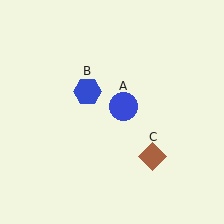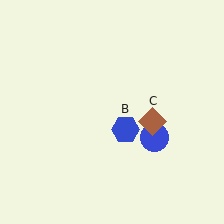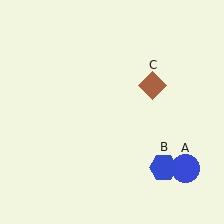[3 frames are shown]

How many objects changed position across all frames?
3 objects changed position: blue circle (object A), blue hexagon (object B), brown diamond (object C).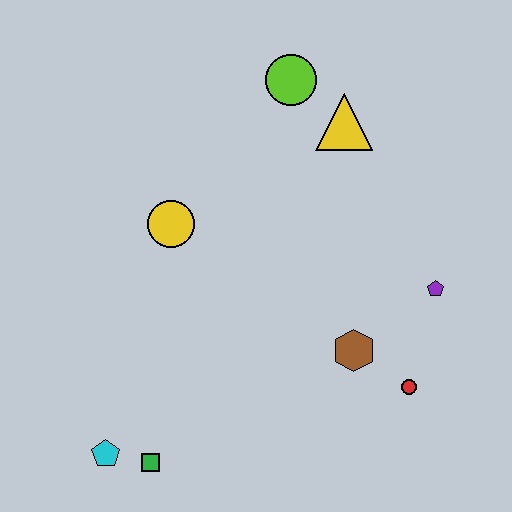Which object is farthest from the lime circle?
The cyan pentagon is farthest from the lime circle.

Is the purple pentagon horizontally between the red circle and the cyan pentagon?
No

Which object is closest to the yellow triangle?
The lime circle is closest to the yellow triangle.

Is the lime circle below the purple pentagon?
No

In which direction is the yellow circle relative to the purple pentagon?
The yellow circle is to the left of the purple pentagon.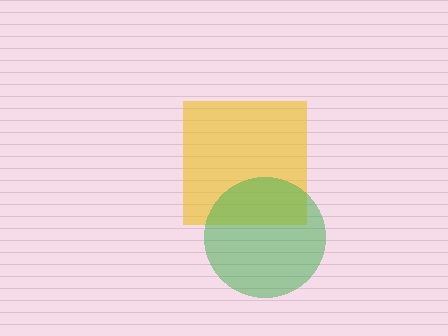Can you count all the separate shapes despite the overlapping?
Yes, there are 2 separate shapes.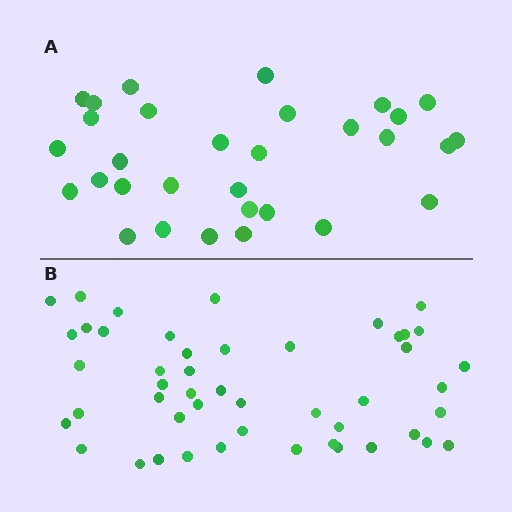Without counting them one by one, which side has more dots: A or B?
Region B (the bottom region) has more dots.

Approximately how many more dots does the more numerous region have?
Region B has approximately 15 more dots than region A.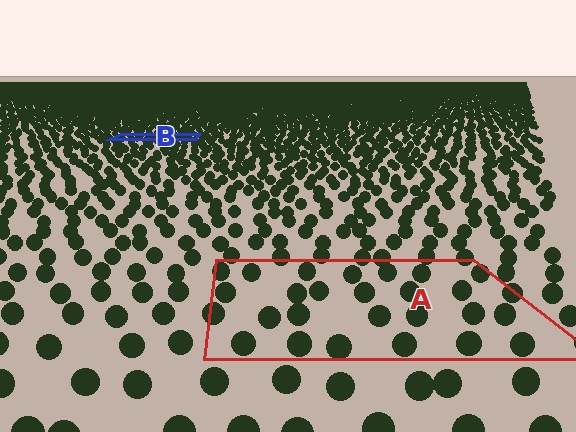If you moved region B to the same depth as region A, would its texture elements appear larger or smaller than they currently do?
They would appear larger. At a closer depth, the same texture elements are projected at a bigger on-screen size.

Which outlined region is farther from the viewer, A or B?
Region B is farther from the viewer — the texture elements inside it appear smaller and more densely packed.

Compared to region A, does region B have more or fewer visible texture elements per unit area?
Region B has more texture elements per unit area — they are packed more densely because it is farther away.